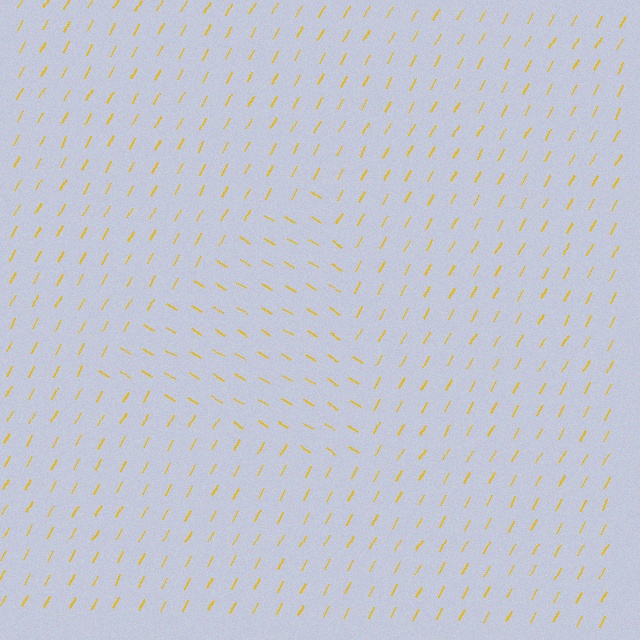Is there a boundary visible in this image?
Yes, there is a texture boundary formed by a change in line orientation.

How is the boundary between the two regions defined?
The boundary is defined purely by a change in line orientation (approximately 87 degrees difference). All lines are the same color and thickness.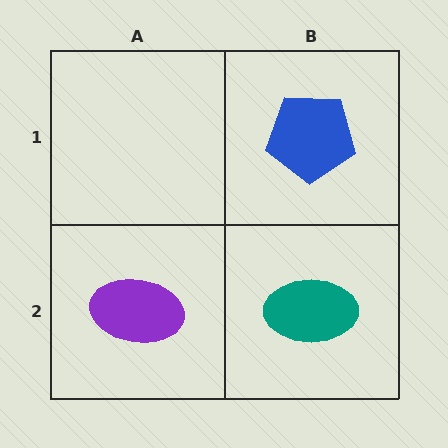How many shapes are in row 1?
1 shape.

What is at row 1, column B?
A blue pentagon.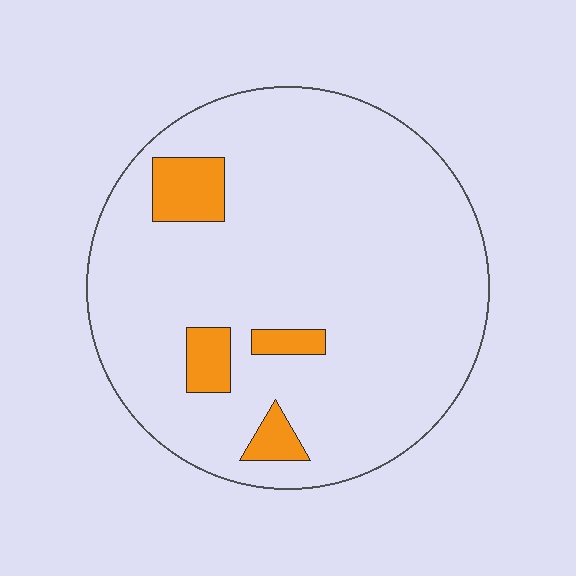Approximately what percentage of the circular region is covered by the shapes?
Approximately 10%.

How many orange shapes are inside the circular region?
4.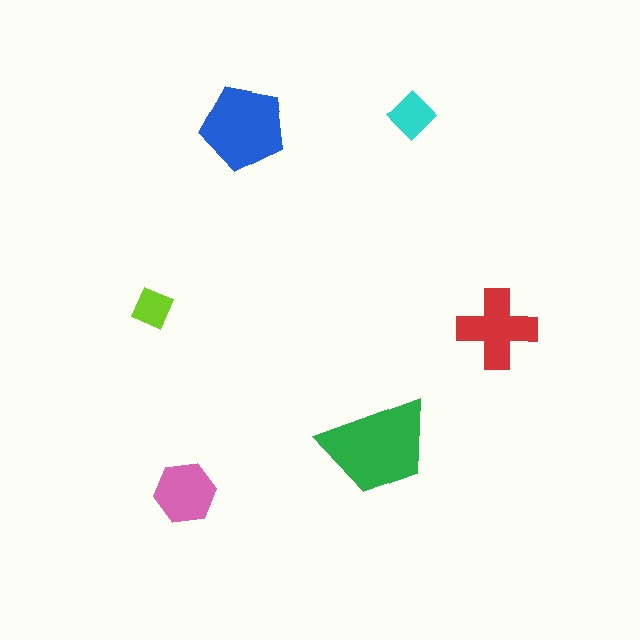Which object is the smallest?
The lime square.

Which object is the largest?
The green trapezoid.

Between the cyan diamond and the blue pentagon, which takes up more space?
The blue pentagon.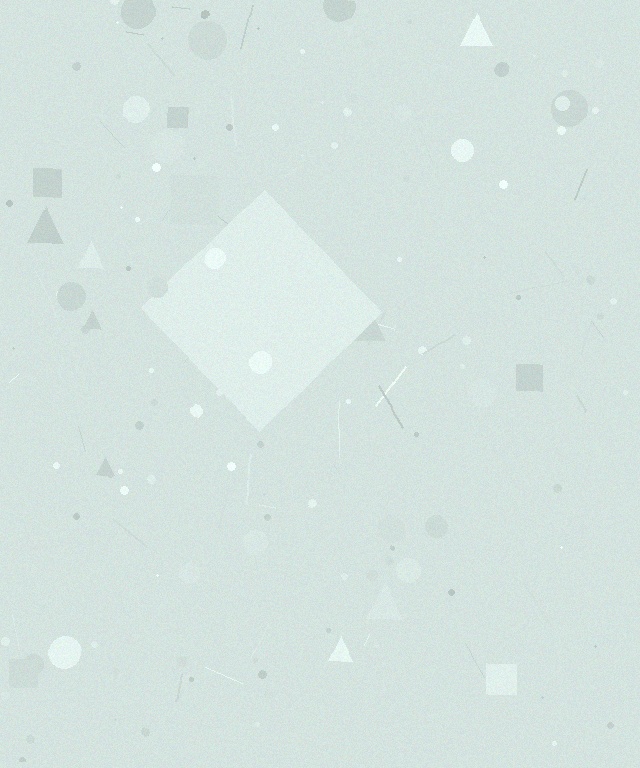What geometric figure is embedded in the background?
A diamond is embedded in the background.